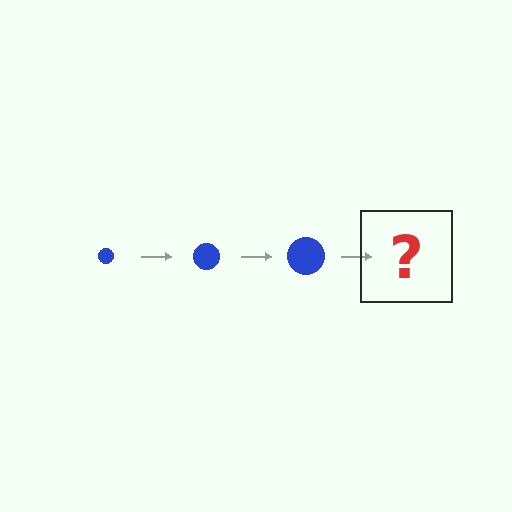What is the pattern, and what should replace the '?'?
The pattern is that the circle gets progressively larger each step. The '?' should be a blue circle, larger than the previous one.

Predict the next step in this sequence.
The next step is a blue circle, larger than the previous one.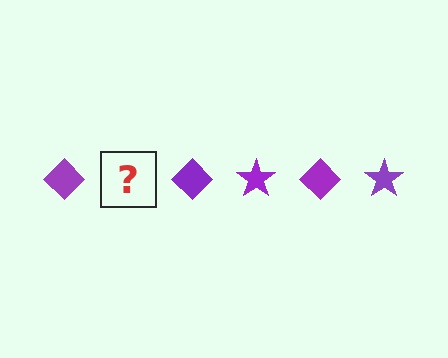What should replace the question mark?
The question mark should be replaced with a purple star.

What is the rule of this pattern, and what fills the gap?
The rule is that the pattern cycles through diamond, star shapes in purple. The gap should be filled with a purple star.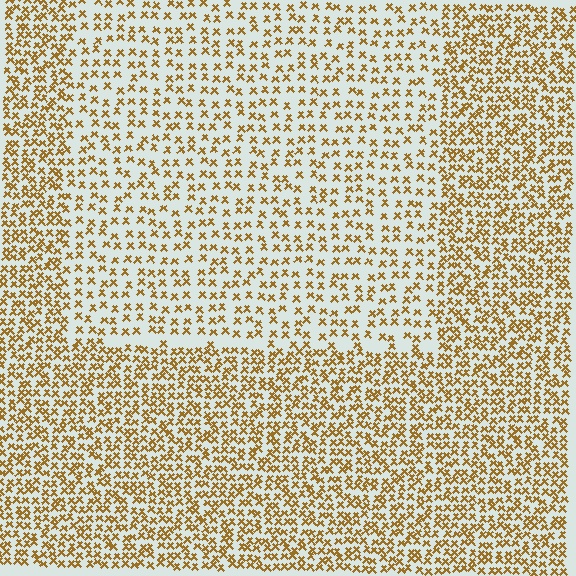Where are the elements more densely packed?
The elements are more densely packed outside the rectangle boundary.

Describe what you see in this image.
The image contains small brown elements arranged at two different densities. A rectangle-shaped region is visible where the elements are less densely packed than the surrounding area.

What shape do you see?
I see a rectangle.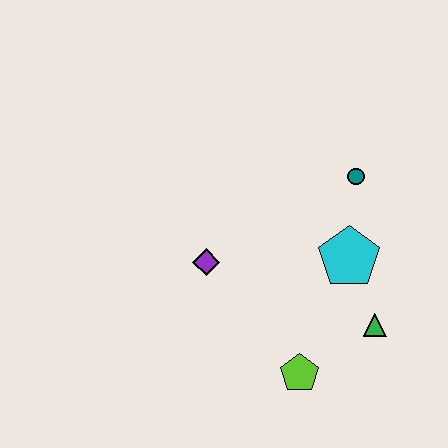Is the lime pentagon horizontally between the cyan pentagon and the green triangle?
No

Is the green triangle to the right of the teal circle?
Yes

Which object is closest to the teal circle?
The cyan pentagon is closest to the teal circle.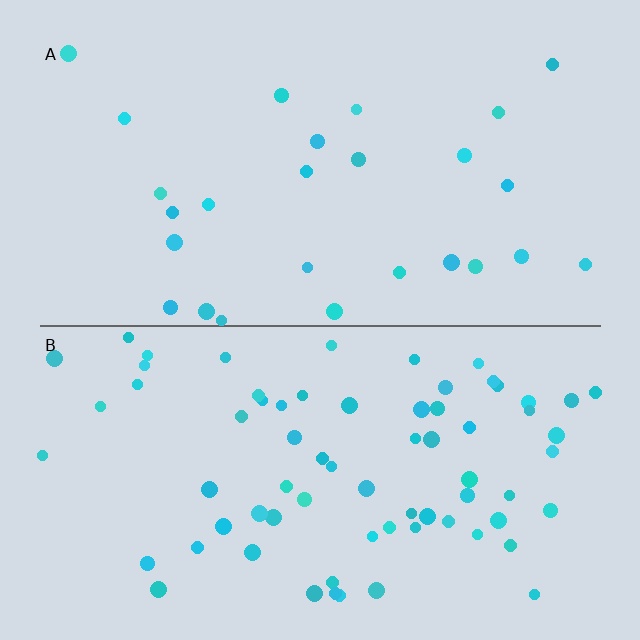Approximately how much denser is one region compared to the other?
Approximately 2.7× — region B over region A.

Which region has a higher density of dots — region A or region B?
B (the bottom).